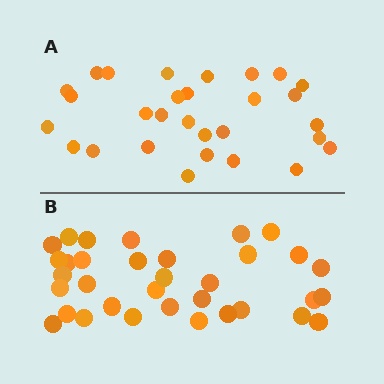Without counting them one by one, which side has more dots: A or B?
Region B (the bottom region) has more dots.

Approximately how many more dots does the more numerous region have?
Region B has about 5 more dots than region A.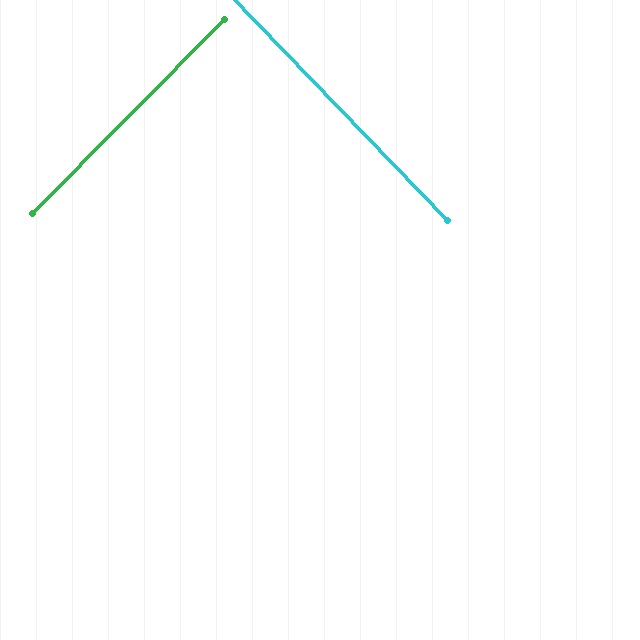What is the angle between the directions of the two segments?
Approximately 89 degrees.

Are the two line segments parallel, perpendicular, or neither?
Perpendicular — they meet at approximately 89°.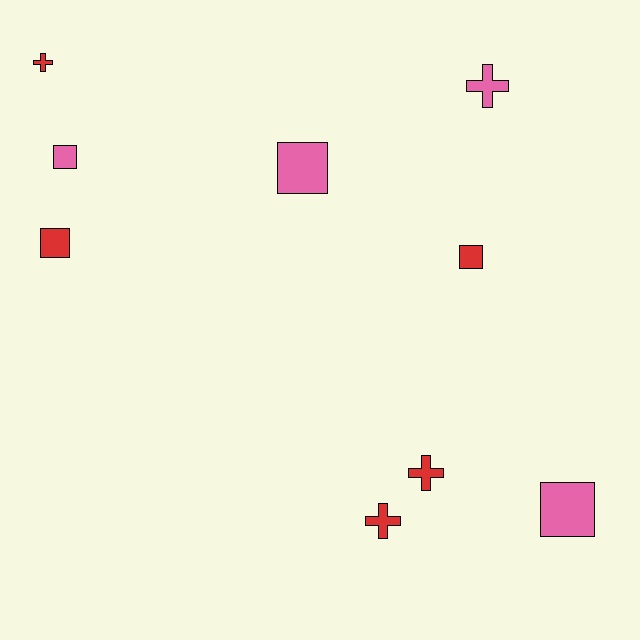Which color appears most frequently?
Red, with 5 objects.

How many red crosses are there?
There are 3 red crosses.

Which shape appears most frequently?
Square, with 5 objects.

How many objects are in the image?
There are 9 objects.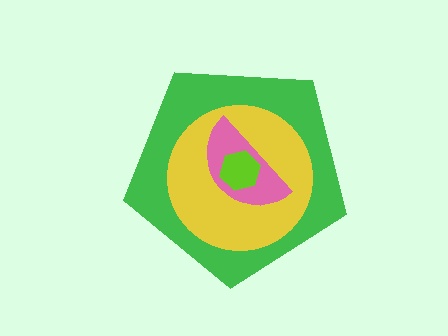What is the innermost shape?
The lime hexagon.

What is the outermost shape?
The green pentagon.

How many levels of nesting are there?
4.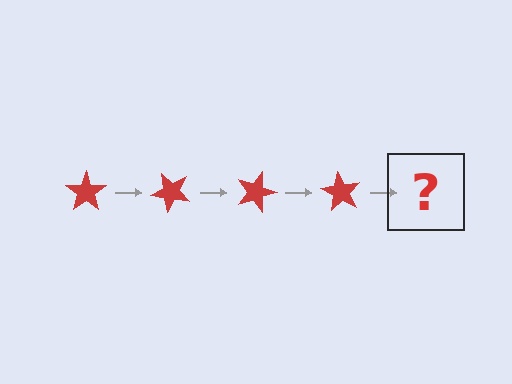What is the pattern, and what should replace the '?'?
The pattern is that the star rotates 45 degrees each step. The '?' should be a red star rotated 180 degrees.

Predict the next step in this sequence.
The next step is a red star rotated 180 degrees.